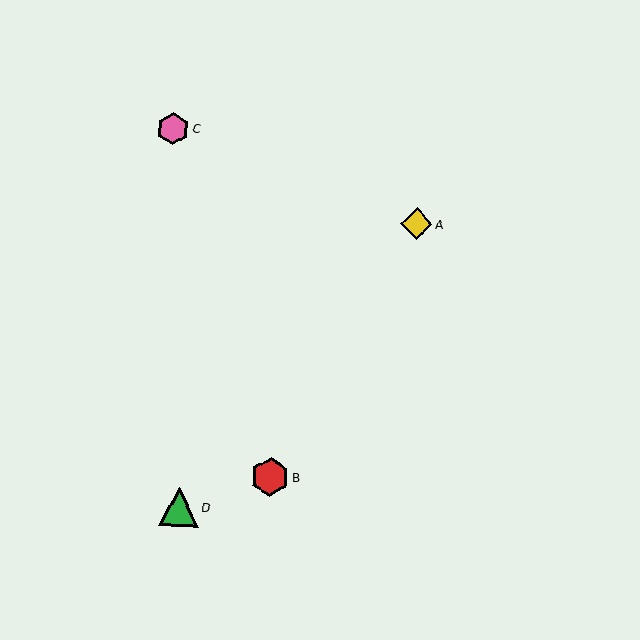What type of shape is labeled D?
Shape D is a green triangle.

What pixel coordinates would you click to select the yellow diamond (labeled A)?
Click at (417, 224) to select the yellow diamond A.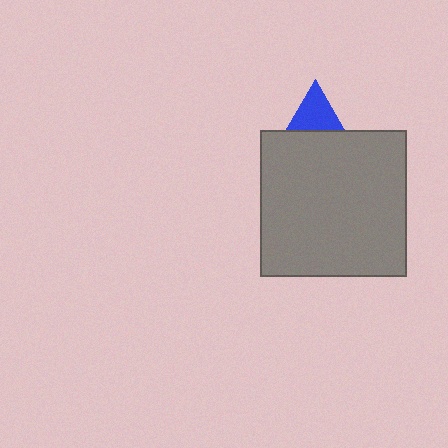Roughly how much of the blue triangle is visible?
A small part of it is visible (roughly 30%).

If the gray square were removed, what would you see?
You would see the complete blue triangle.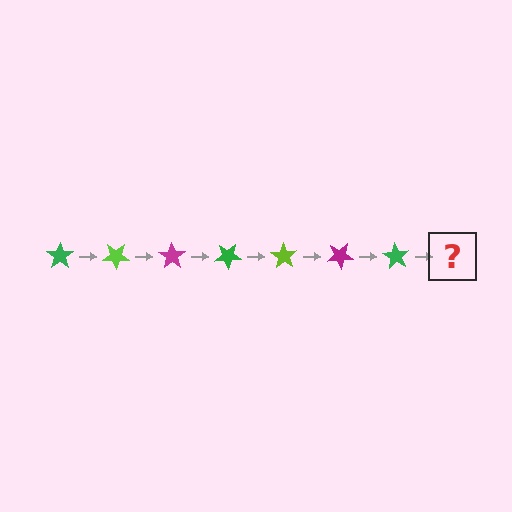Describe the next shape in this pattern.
It should be a lime star, rotated 245 degrees from the start.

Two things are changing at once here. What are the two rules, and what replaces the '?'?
The two rules are that it rotates 35 degrees each step and the color cycles through green, lime, and magenta. The '?' should be a lime star, rotated 245 degrees from the start.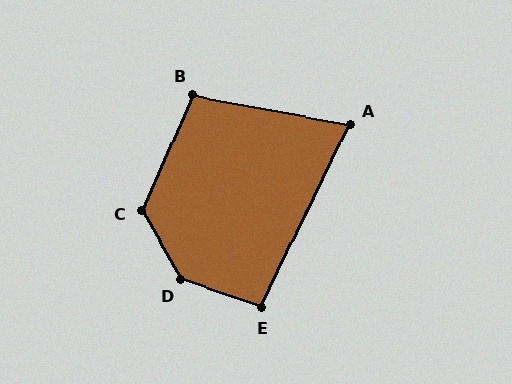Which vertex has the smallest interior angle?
A, at approximately 75 degrees.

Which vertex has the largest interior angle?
D, at approximately 138 degrees.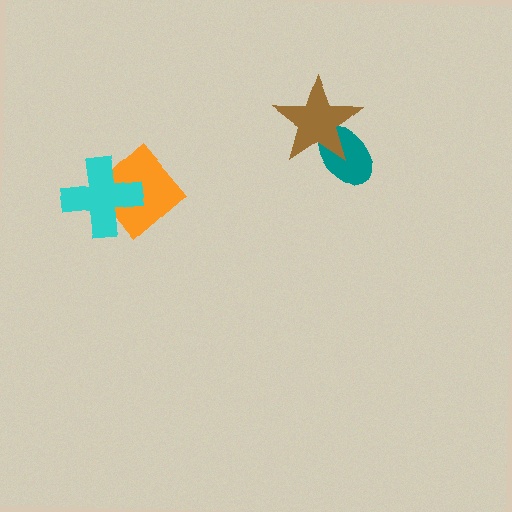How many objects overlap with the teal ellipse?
1 object overlaps with the teal ellipse.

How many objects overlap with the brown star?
1 object overlaps with the brown star.